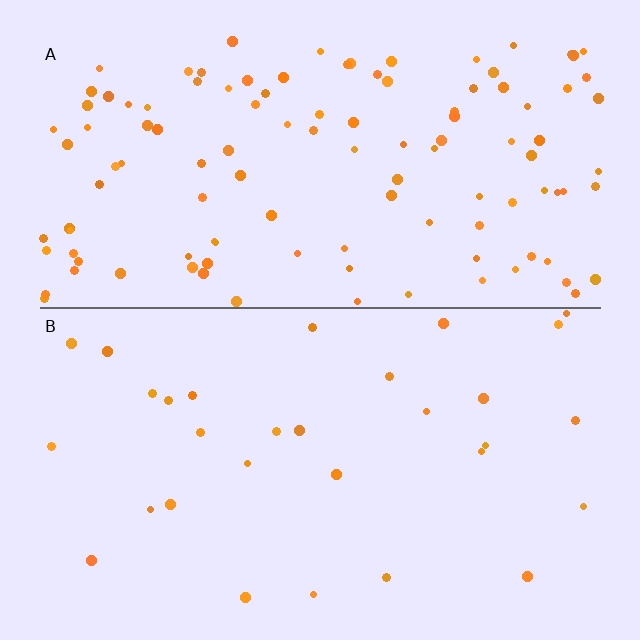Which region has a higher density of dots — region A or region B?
A (the top).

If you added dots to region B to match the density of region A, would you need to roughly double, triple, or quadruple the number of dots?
Approximately quadruple.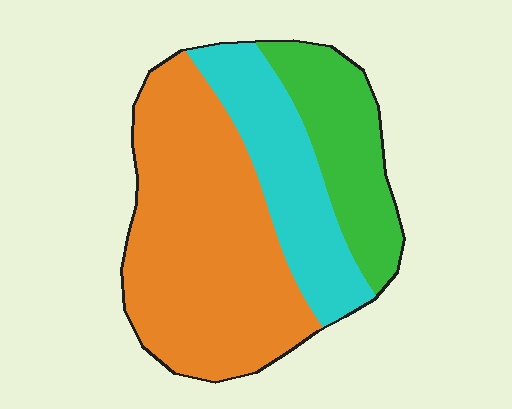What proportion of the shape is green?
Green covers around 20% of the shape.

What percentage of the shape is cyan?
Cyan takes up about one quarter (1/4) of the shape.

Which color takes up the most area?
Orange, at roughly 55%.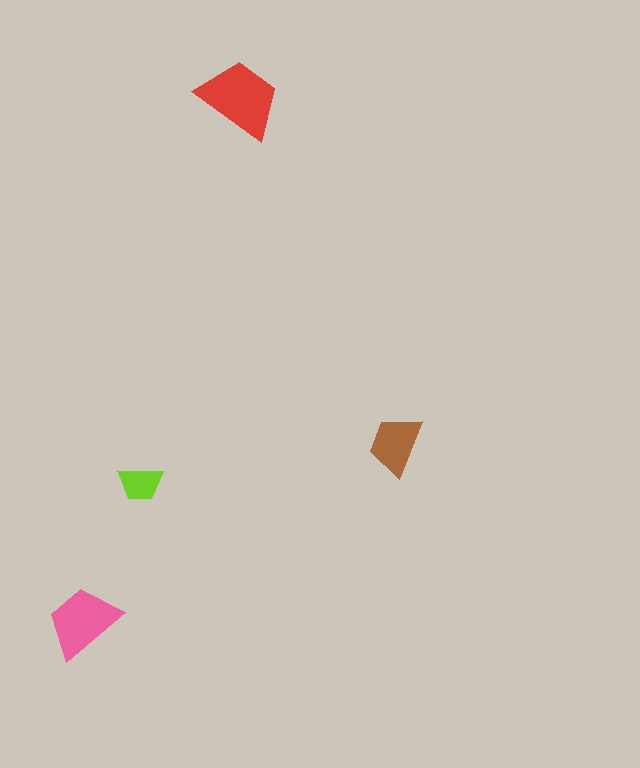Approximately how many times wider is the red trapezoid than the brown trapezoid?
About 1.5 times wider.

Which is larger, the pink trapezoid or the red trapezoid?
The red one.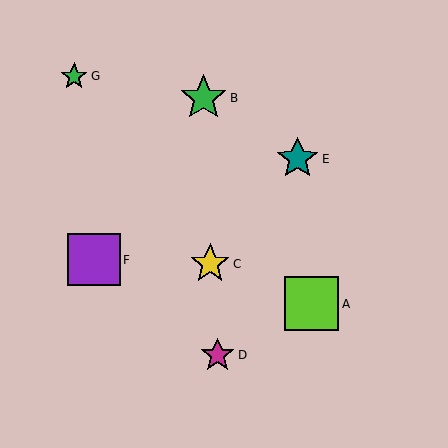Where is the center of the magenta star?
The center of the magenta star is at (217, 355).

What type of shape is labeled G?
Shape G is a green star.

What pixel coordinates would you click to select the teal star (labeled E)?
Click at (298, 159) to select the teal star E.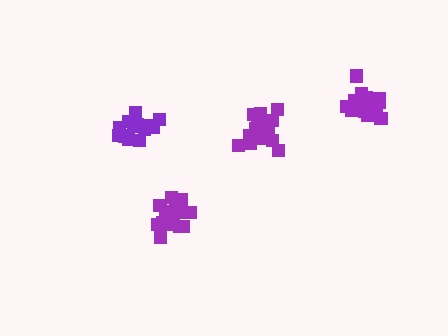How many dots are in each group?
Group 1: 16 dots, Group 2: 18 dots, Group 3: 18 dots, Group 4: 19 dots (71 total).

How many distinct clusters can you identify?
There are 4 distinct clusters.